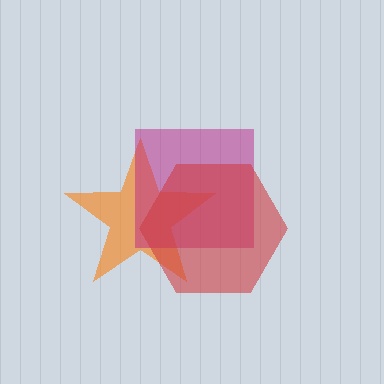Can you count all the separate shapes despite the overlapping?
Yes, there are 3 separate shapes.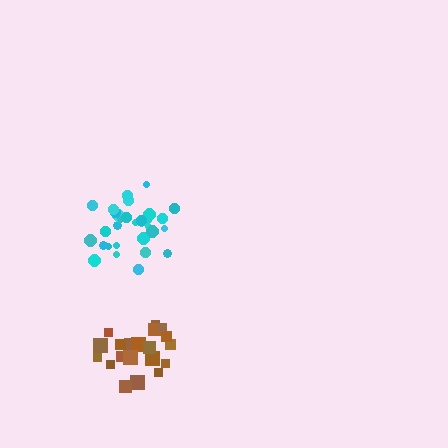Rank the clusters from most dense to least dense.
cyan, brown.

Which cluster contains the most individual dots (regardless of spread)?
Cyan (31).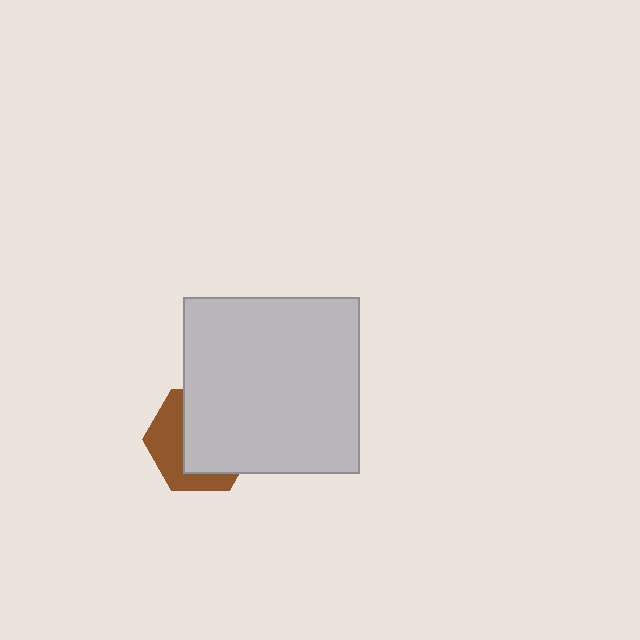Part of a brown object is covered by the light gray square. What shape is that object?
It is a hexagon.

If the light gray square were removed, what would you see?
You would see the complete brown hexagon.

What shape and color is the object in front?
The object in front is a light gray square.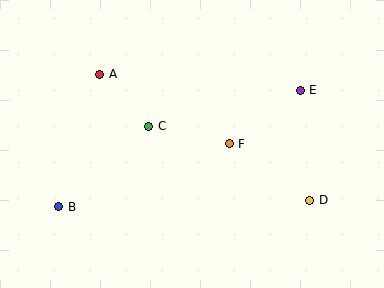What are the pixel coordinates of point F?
Point F is at (229, 144).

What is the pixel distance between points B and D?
The distance between B and D is 251 pixels.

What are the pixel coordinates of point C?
Point C is at (149, 126).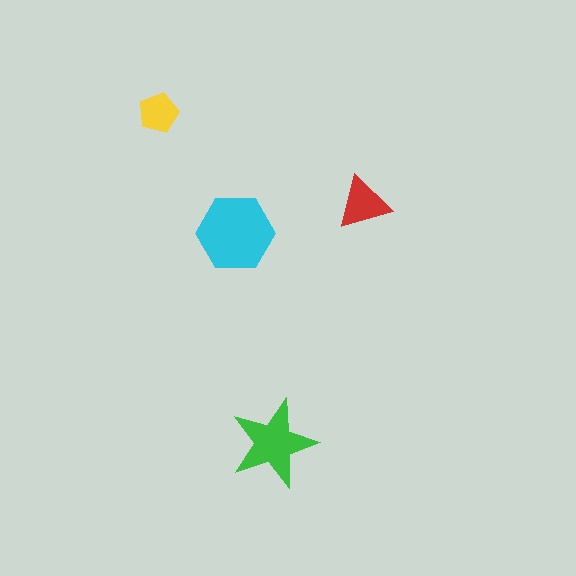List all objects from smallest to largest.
The yellow pentagon, the red triangle, the green star, the cyan hexagon.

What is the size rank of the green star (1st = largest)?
2nd.